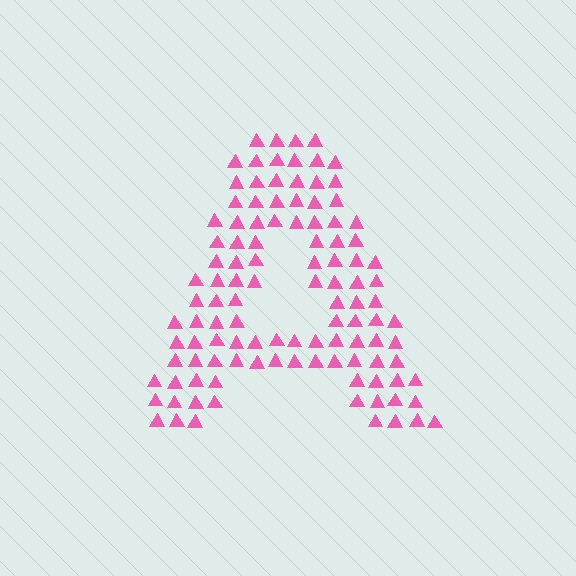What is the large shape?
The large shape is the letter A.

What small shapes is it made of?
It is made of small triangles.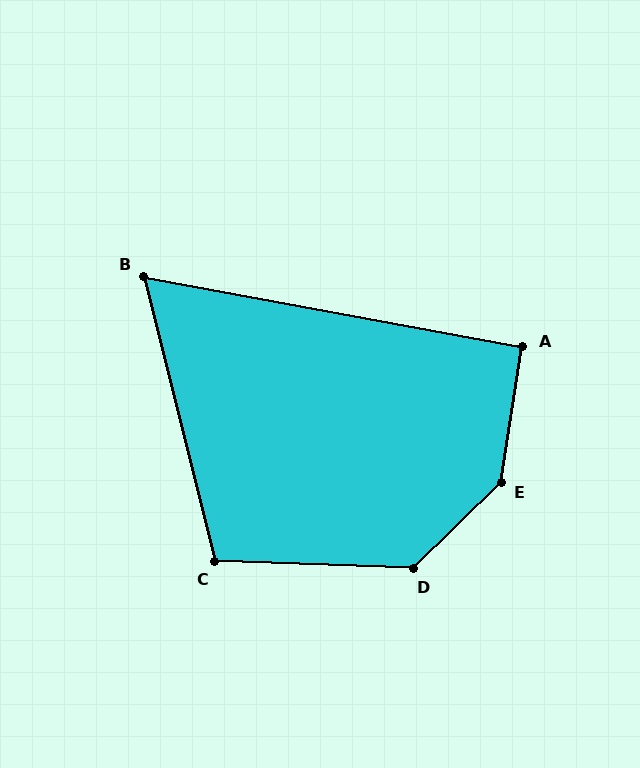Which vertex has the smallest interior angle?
B, at approximately 66 degrees.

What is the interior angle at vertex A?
Approximately 91 degrees (approximately right).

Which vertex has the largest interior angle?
E, at approximately 143 degrees.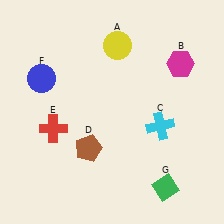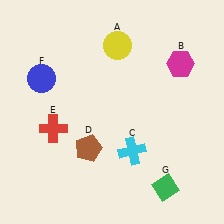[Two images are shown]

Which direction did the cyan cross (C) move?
The cyan cross (C) moved left.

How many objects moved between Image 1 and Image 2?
1 object moved between the two images.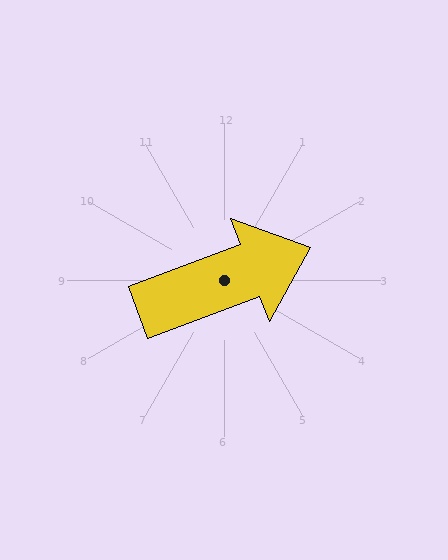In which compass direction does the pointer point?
East.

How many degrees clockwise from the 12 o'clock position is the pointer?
Approximately 69 degrees.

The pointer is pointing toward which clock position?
Roughly 2 o'clock.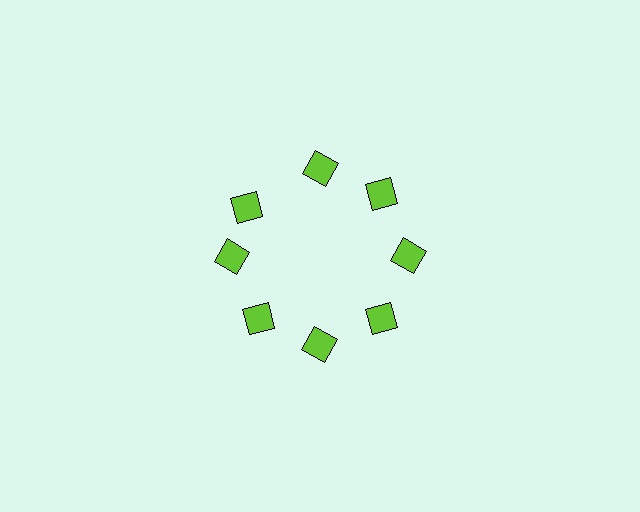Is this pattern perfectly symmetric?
No. The 8 lime squares are arranged in a ring, but one element near the 10 o'clock position is rotated out of alignment along the ring, breaking the 8-fold rotational symmetry.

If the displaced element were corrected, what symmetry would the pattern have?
It would have 8-fold rotational symmetry — the pattern would map onto itself every 45 degrees.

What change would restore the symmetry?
The symmetry would be restored by rotating it back into even spacing with its neighbors so that all 8 squares sit at equal angles and equal distance from the center.